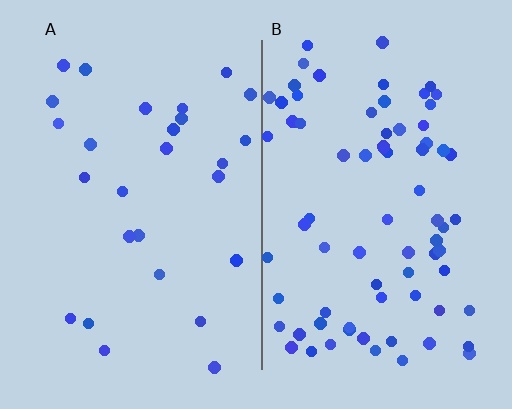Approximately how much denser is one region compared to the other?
Approximately 2.8× — region B over region A.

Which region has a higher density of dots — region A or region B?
B (the right).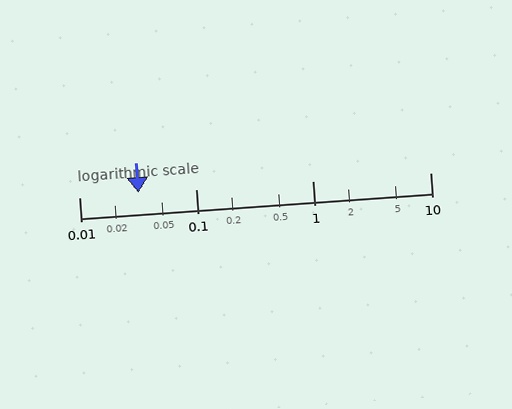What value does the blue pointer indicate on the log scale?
The pointer indicates approximately 0.032.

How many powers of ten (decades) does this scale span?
The scale spans 3 decades, from 0.01 to 10.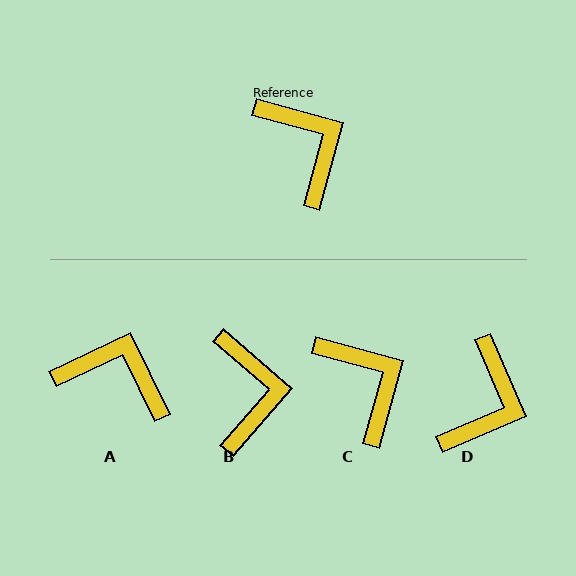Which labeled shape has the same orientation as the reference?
C.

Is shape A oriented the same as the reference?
No, it is off by about 41 degrees.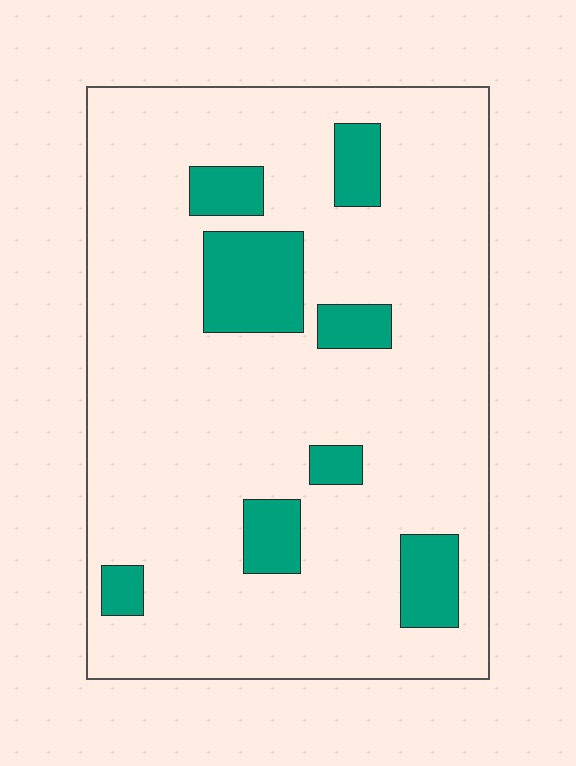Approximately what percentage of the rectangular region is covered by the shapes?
Approximately 15%.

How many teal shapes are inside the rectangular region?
8.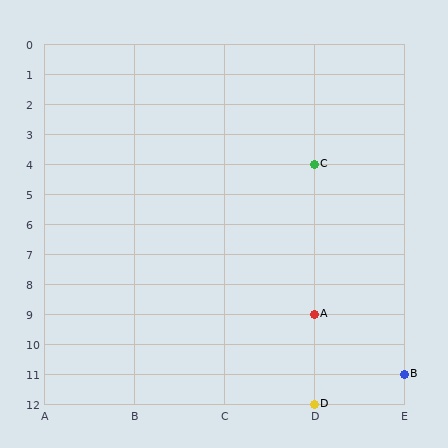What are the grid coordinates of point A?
Point A is at grid coordinates (D, 9).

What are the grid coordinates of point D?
Point D is at grid coordinates (D, 12).